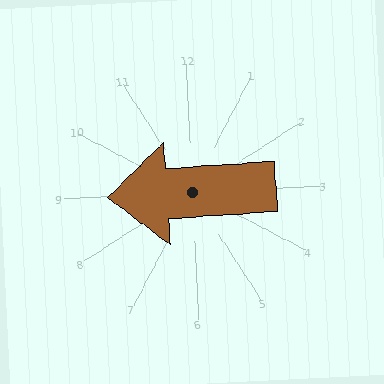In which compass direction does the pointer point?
West.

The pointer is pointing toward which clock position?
Roughly 9 o'clock.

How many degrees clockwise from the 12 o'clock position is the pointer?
Approximately 269 degrees.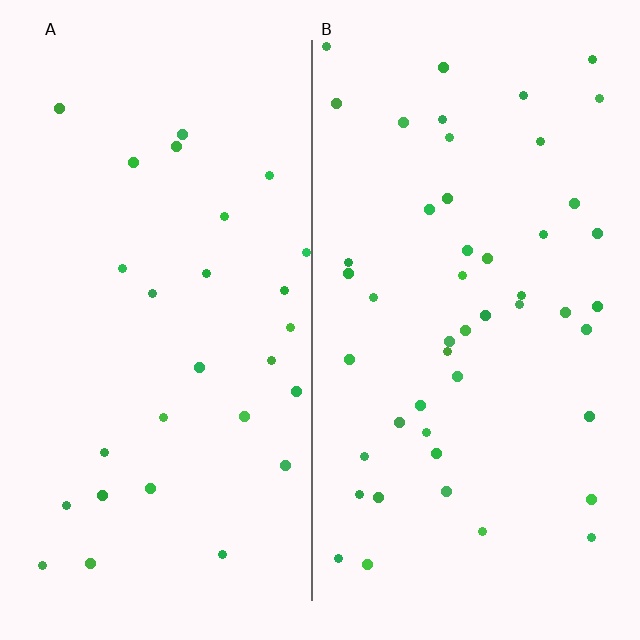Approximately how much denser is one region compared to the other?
Approximately 1.7× — region B over region A.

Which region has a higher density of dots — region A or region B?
B (the right).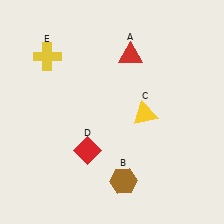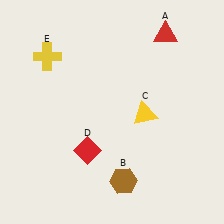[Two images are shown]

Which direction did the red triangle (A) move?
The red triangle (A) moved right.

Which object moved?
The red triangle (A) moved right.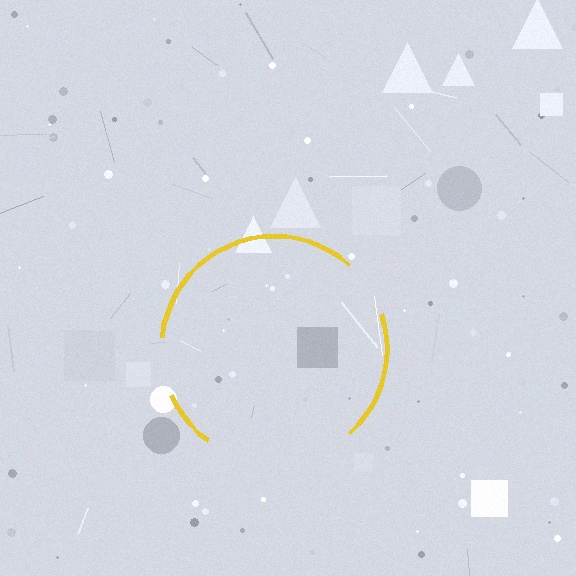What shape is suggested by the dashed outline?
The dashed outline suggests a circle.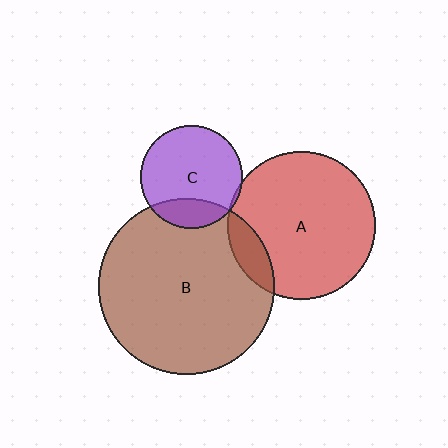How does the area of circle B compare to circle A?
Approximately 1.4 times.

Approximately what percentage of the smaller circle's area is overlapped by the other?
Approximately 5%.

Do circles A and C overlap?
Yes.